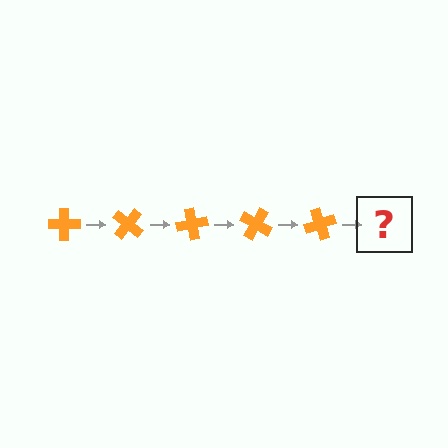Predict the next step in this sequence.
The next step is an orange cross rotated 200 degrees.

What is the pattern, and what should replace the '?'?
The pattern is that the cross rotates 40 degrees each step. The '?' should be an orange cross rotated 200 degrees.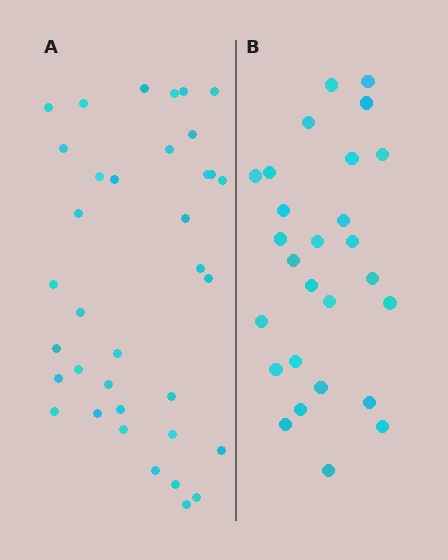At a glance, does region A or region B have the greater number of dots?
Region A (the left region) has more dots.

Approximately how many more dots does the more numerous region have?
Region A has roughly 8 or so more dots than region B.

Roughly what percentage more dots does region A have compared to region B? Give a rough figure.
About 35% more.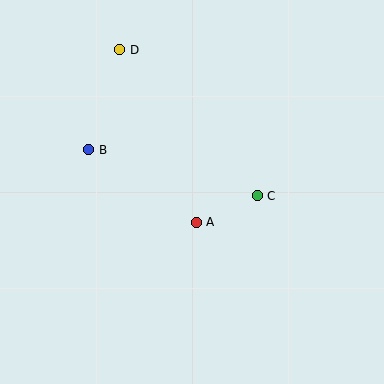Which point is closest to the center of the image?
Point A at (196, 222) is closest to the center.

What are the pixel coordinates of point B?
Point B is at (89, 150).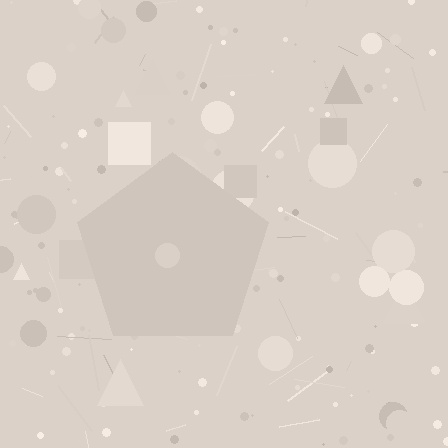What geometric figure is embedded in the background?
A pentagon is embedded in the background.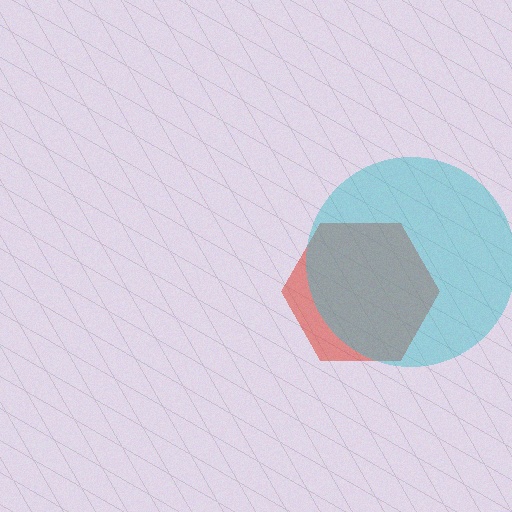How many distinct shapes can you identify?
There are 2 distinct shapes: a red hexagon, a cyan circle.